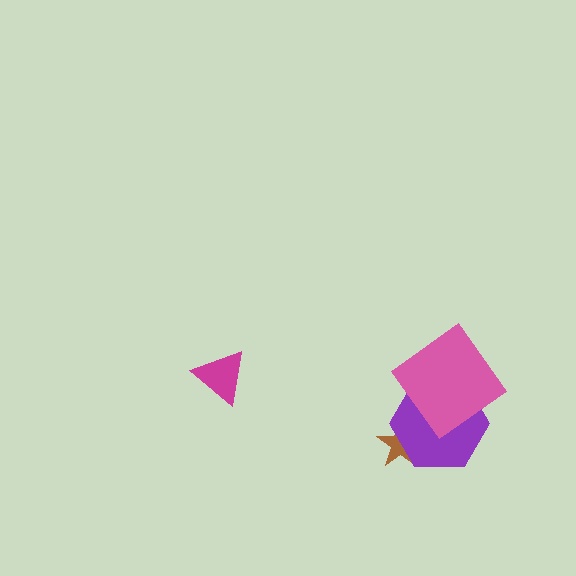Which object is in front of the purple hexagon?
The pink diamond is in front of the purple hexagon.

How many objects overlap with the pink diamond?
1 object overlaps with the pink diamond.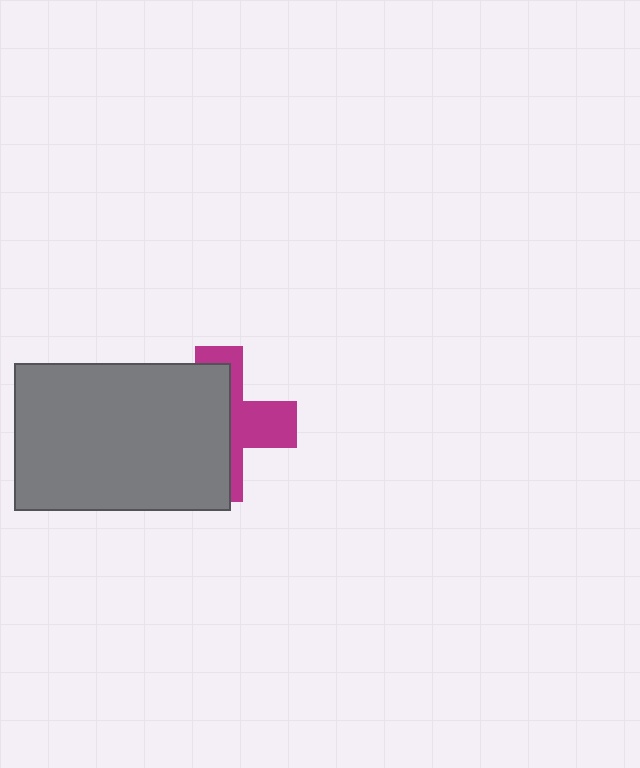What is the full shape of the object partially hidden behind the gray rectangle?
The partially hidden object is a magenta cross.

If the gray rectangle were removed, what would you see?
You would see the complete magenta cross.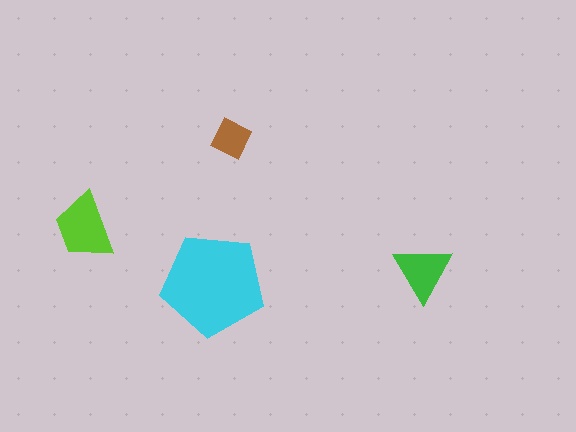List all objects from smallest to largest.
The brown square, the green triangle, the lime trapezoid, the cyan pentagon.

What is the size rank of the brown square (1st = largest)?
4th.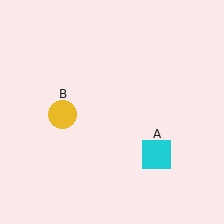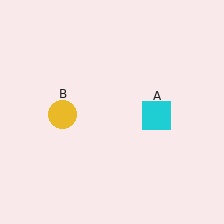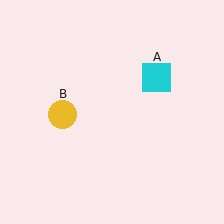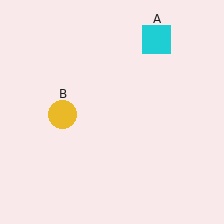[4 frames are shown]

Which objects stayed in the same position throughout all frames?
Yellow circle (object B) remained stationary.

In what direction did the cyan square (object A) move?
The cyan square (object A) moved up.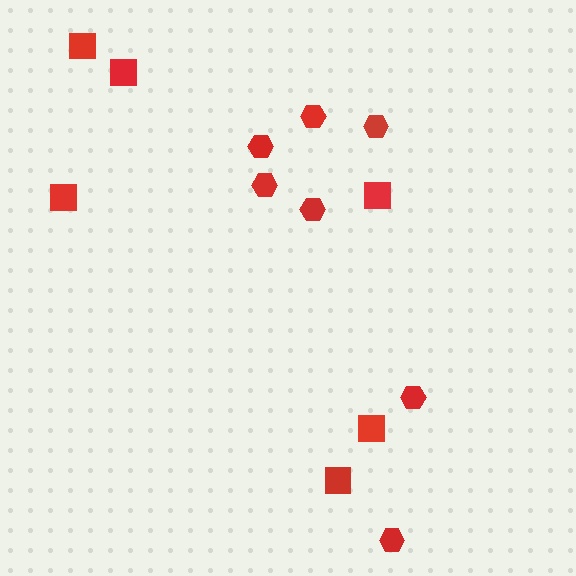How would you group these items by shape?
There are 2 groups: one group of hexagons (7) and one group of squares (6).